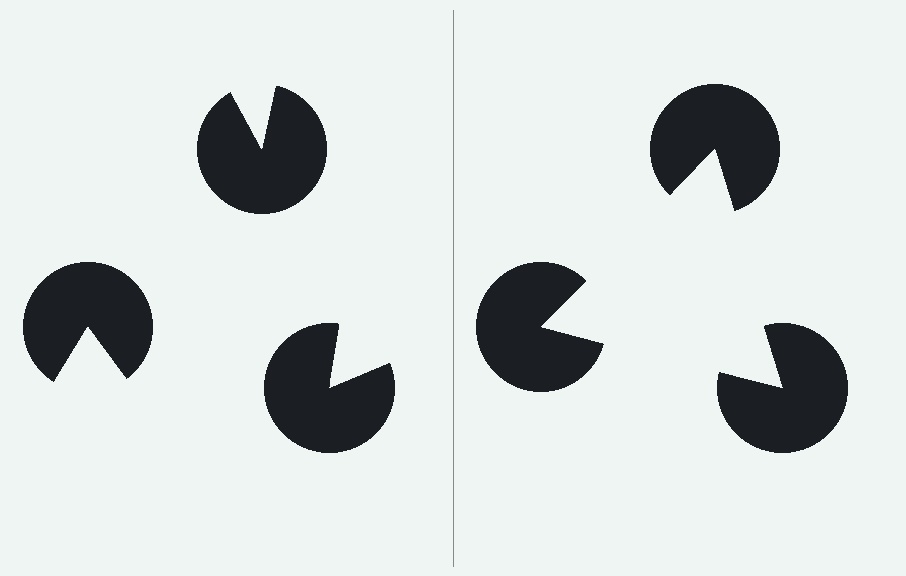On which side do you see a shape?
An illusory triangle appears on the right side. On the left side the wedge cuts are rotated, so no coherent shape forms.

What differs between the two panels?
The pac-man discs are positioned identically on both sides; only the wedge orientations differ. On the right they align to a triangle; on the left they are misaligned.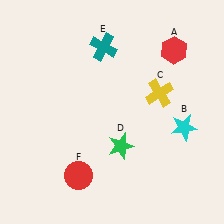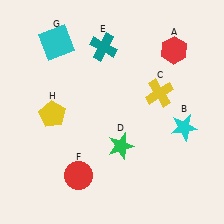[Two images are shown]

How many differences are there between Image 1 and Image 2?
There are 2 differences between the two images.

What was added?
A cyan square (G), a yellow pentagon (H) were added in Image 2.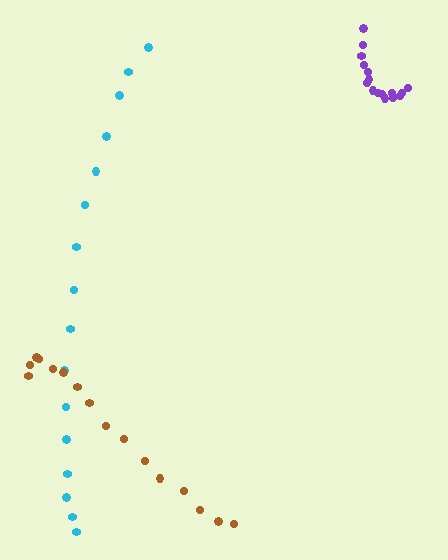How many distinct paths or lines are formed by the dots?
There are 3 distinct paths.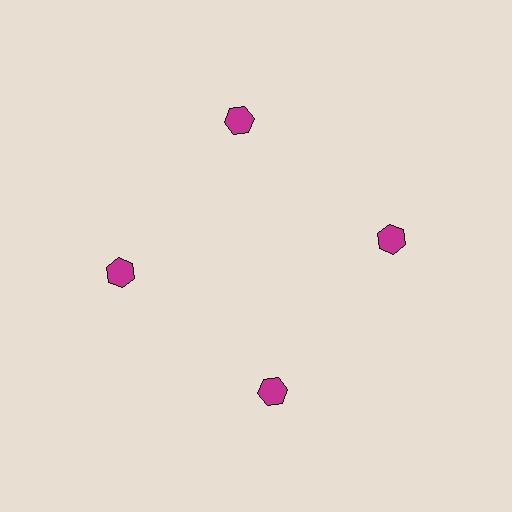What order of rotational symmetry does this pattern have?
This pattern has 4-fold rotational symmetry.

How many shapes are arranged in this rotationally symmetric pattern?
There are 4 shapes, arranged in 4 groups of 1.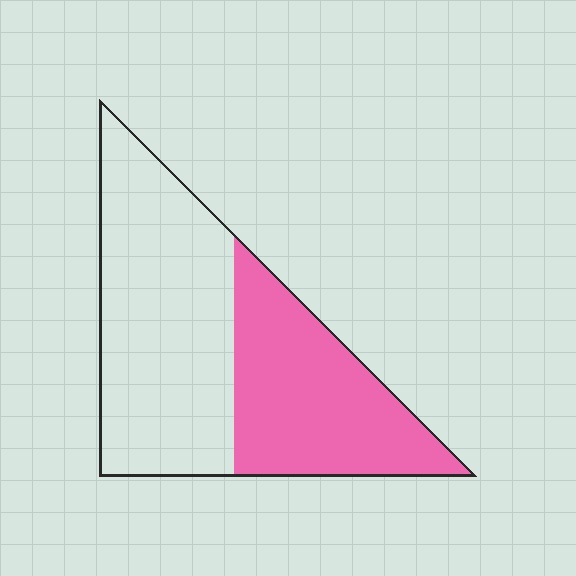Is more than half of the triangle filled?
No.